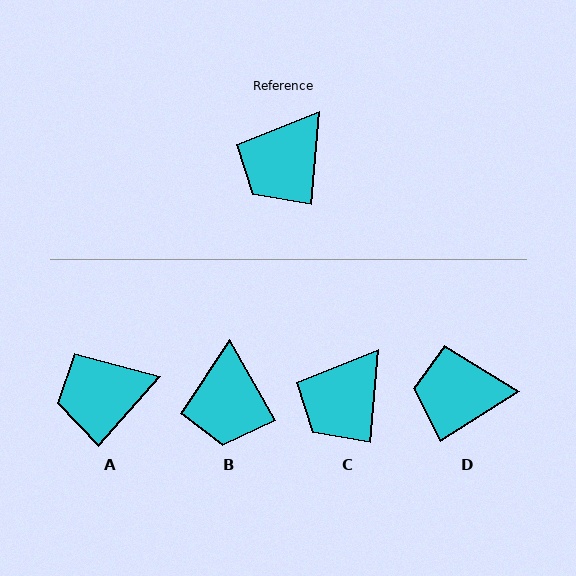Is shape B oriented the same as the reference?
No, it is off by about 35 degrees.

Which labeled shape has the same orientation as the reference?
C.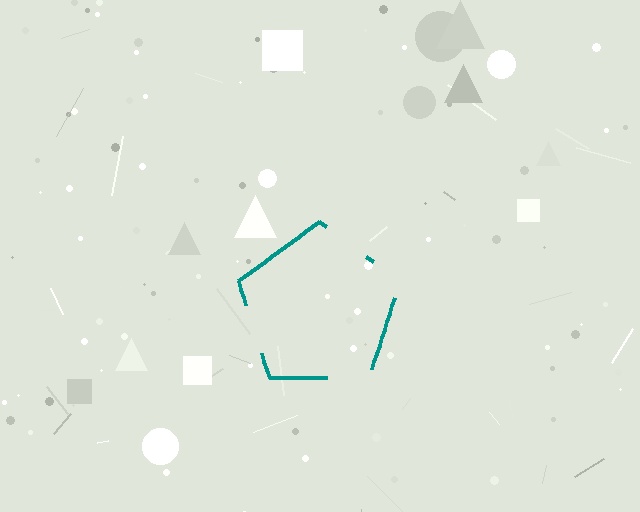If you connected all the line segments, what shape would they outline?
They would outline a pentagon.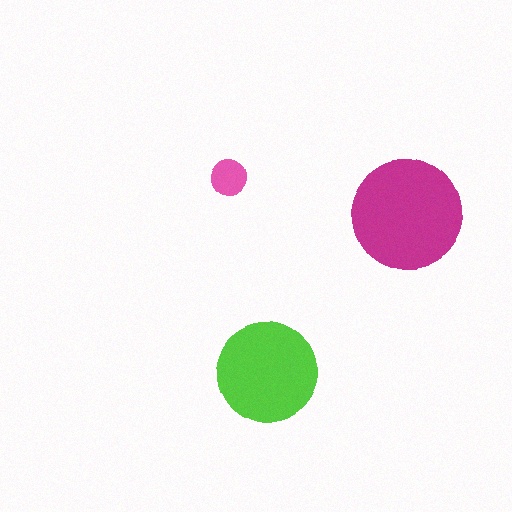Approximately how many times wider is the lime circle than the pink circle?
About 3 times wider.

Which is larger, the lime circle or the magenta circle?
The magenta one.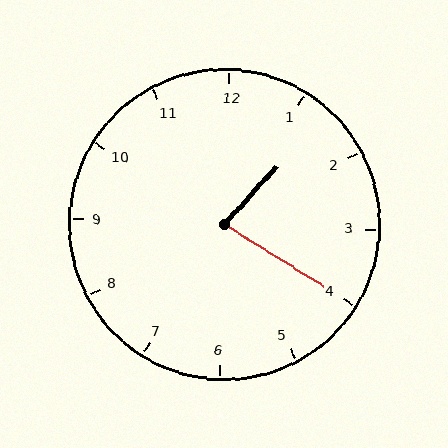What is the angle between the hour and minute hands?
Approximately 80 degrees.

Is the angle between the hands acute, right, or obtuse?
It is acute.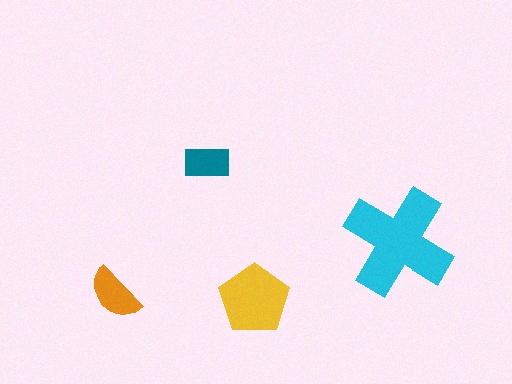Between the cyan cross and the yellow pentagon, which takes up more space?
The cyan cross.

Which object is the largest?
The cyan cross.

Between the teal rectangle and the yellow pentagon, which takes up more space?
The yellow pentagon.